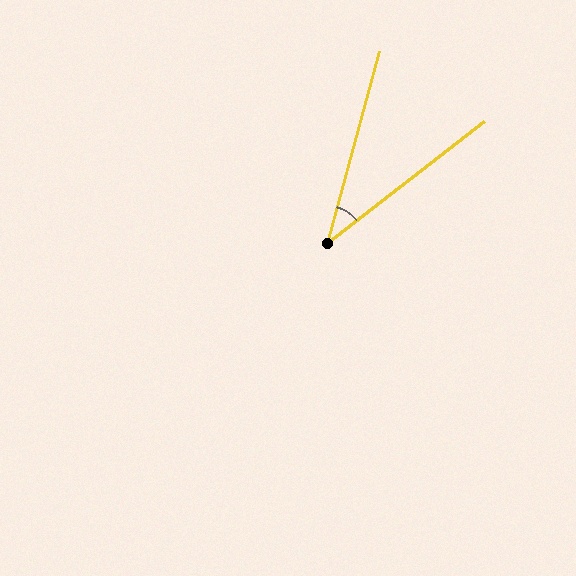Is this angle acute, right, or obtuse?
It is acute.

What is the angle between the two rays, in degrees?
Approximately 37 degrees.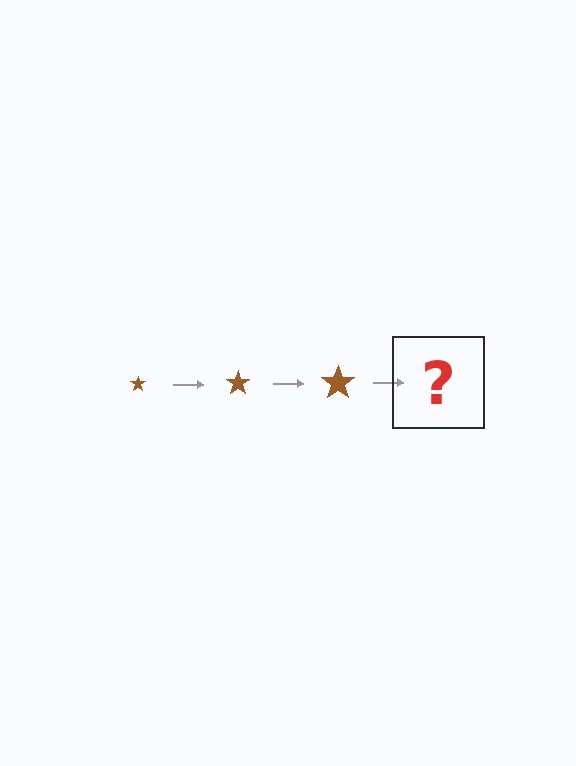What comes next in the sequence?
The next element should be a brown star, larger than the previous one.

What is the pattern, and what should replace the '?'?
The pattern is that the star gets progressively larger each step. The '?' should be a brown star, larger than the previous one.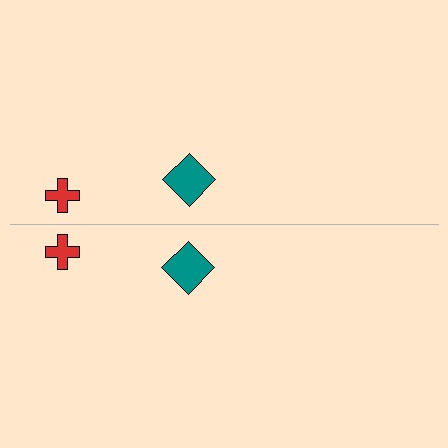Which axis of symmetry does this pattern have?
The pattern has a horizontal axis of symmetry running through the center of the image.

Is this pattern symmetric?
Yes, this pattern has bilateral (reflection) symmetry.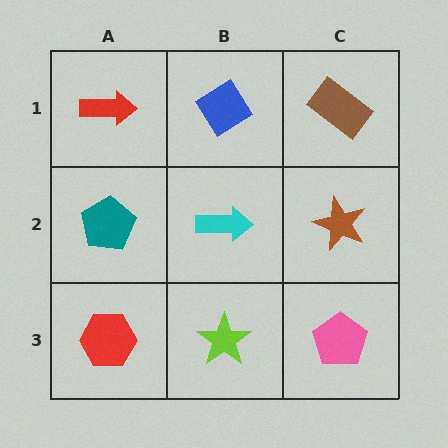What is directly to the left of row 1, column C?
A blue diamond.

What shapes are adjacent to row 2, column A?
A red arrow (row 1, column A), a red hexagon (row 3, column A), a cyan arrow (row 2, column B).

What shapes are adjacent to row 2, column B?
A blue diamond (row 1, column B), a lime star (row 3, column B), a teal pentagon (row 2, column A), a brown star (row 2, column C).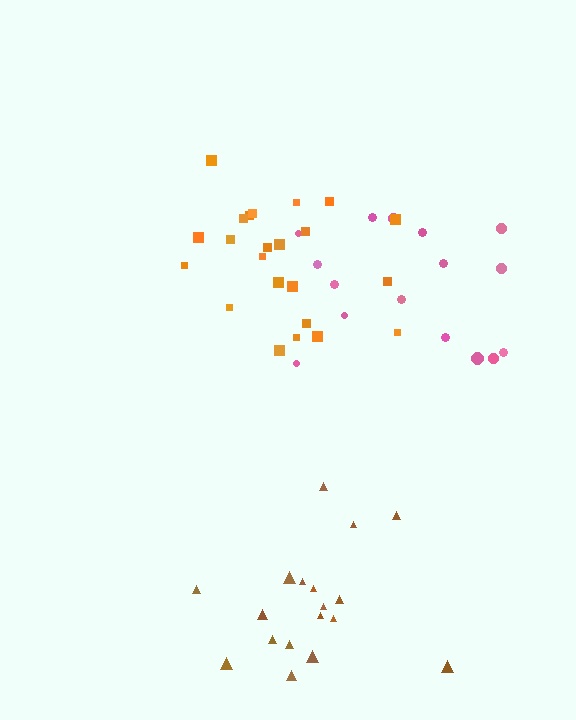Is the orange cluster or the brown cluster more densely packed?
Orange.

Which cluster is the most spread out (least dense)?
Pink.